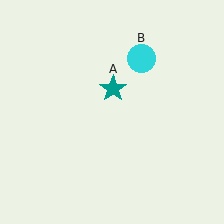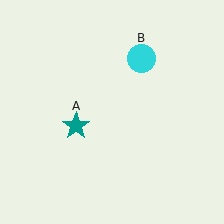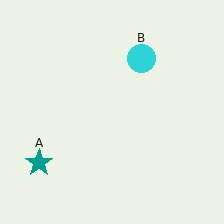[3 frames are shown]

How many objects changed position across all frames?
1 object changed position: teal star (object A).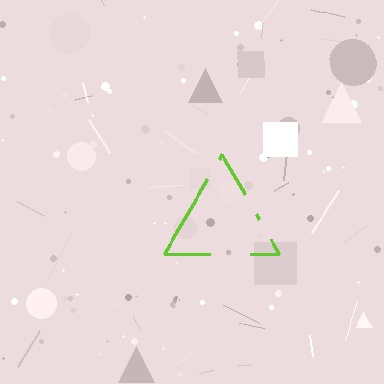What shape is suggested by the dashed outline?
The dashed outline suggests a triangle.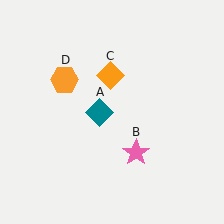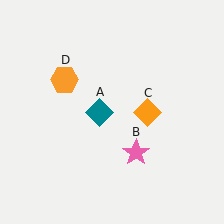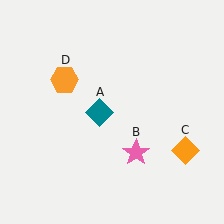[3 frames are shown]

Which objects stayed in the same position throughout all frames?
Teal diamond (object A) and pink star (object B) and orange hexagon (object D) remained stationary.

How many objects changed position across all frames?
1 object changed position: orange diamond (object C).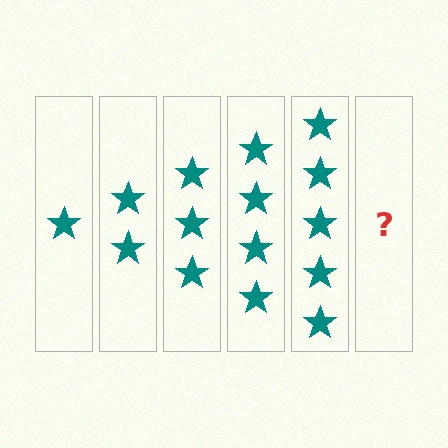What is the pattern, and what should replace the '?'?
The pattern is that each step adds one more star. The '?' should be 6 stars.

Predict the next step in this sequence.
The next step is 6 stars.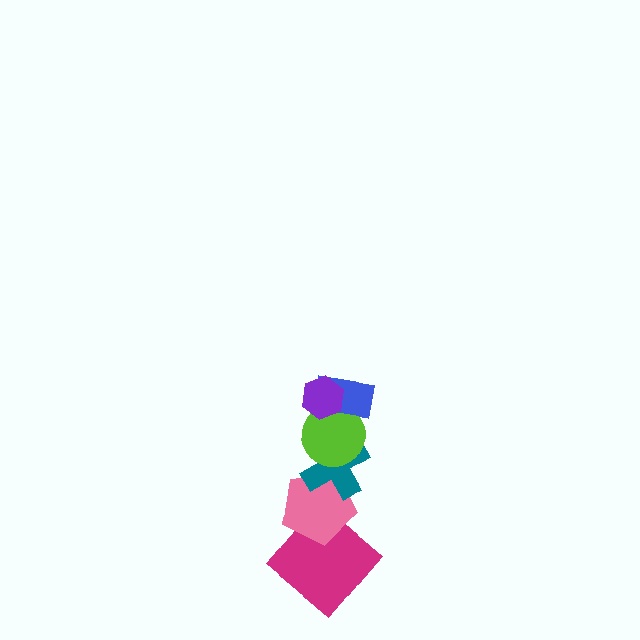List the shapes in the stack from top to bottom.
From top to bottom: the purple hexagon, the blue rectangle, the lime circle, the teal cross, the pink pentagon, the magenta diamond.